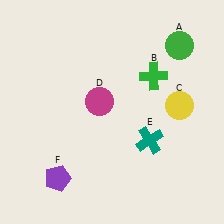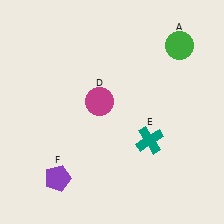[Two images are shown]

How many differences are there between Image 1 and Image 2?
There are 2 differences between the two images.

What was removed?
The green cross (B), the yellow circle (C) were removed in Image 2.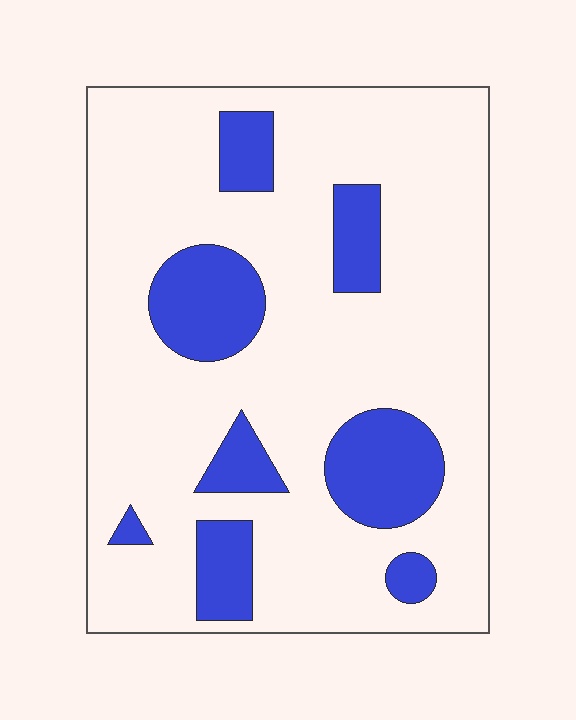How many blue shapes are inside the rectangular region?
8.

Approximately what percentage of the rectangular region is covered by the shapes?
Approximately 20%.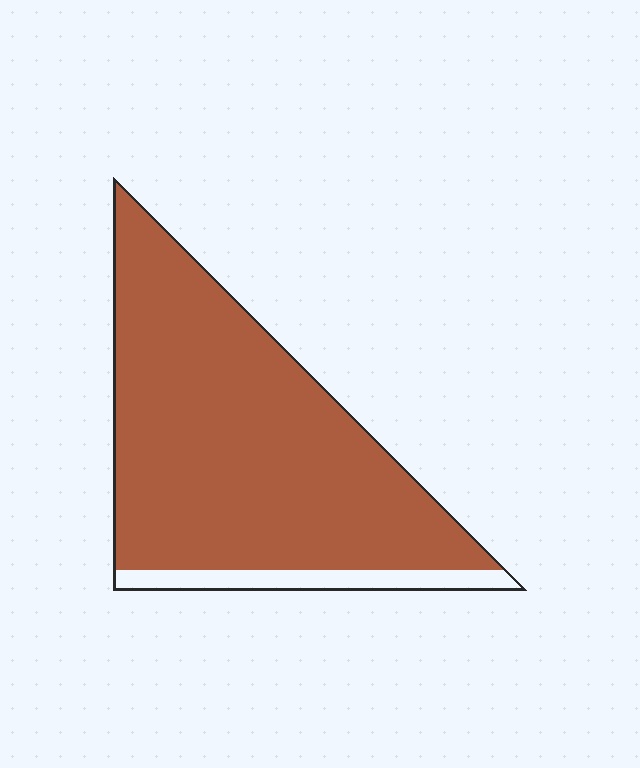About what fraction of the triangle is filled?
About nine tenths (9/10).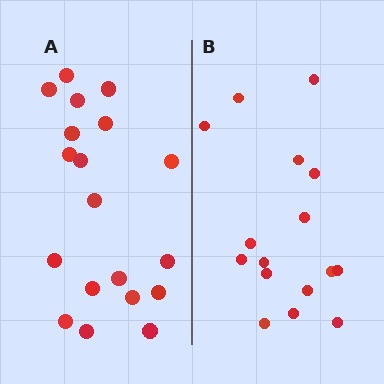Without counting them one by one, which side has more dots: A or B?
Region A (the left region) has more dots.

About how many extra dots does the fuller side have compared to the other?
Region A has just a few more — roughly 2 or 3 more dots than region B.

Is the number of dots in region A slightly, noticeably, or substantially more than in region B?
Region A has only slightly more — the two regions are fairly close. The ratio is roughly 1.2 to 1.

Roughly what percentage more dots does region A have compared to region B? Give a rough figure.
About 20% more.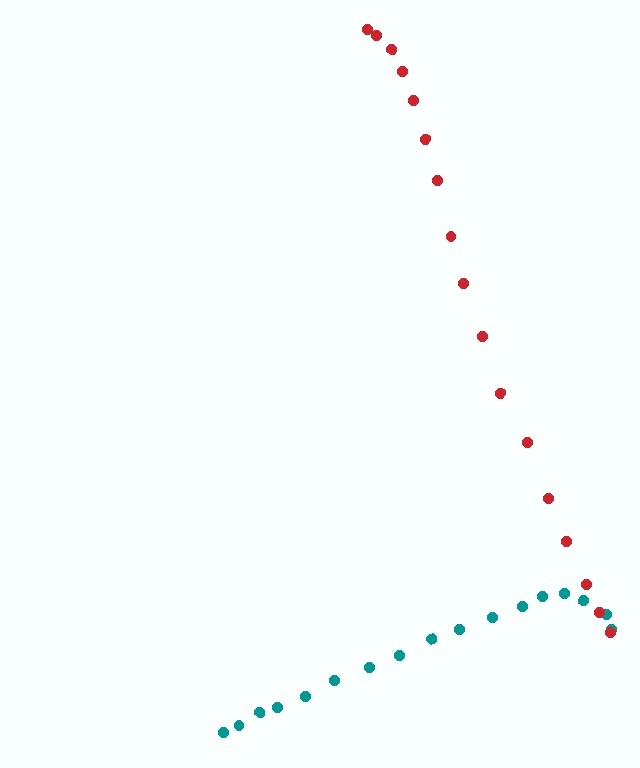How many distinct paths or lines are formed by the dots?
There are 2 distinct paths.